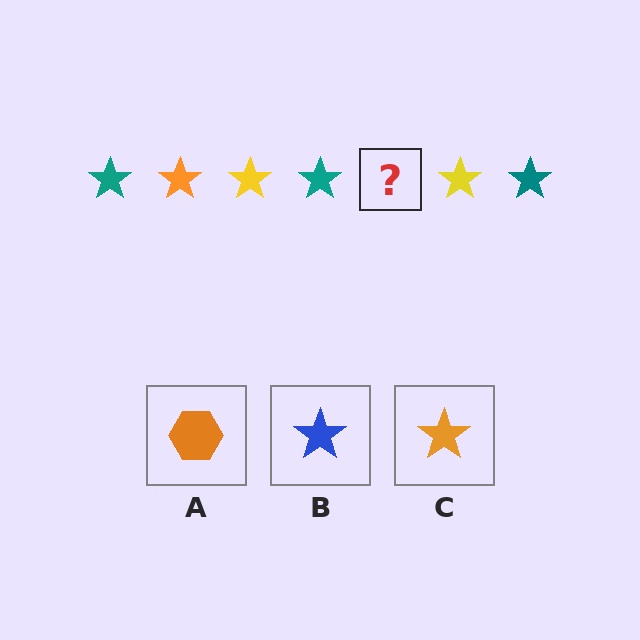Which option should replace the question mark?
Option C.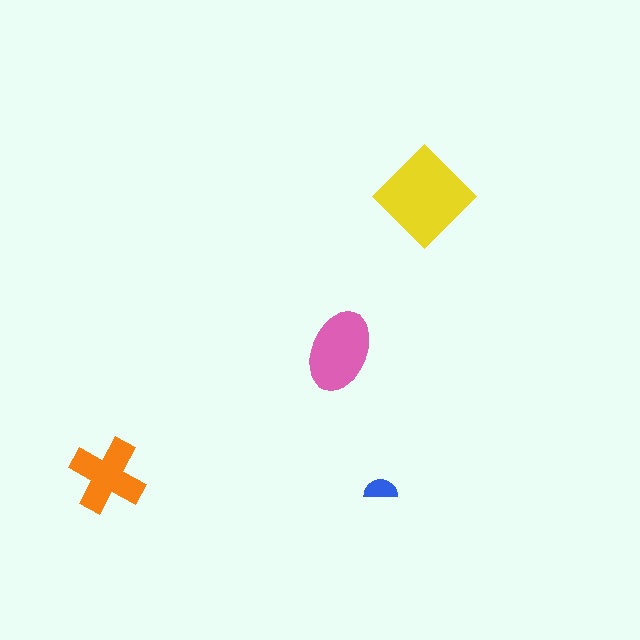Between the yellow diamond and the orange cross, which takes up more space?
The yellow diamond.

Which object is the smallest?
The blue semicircle.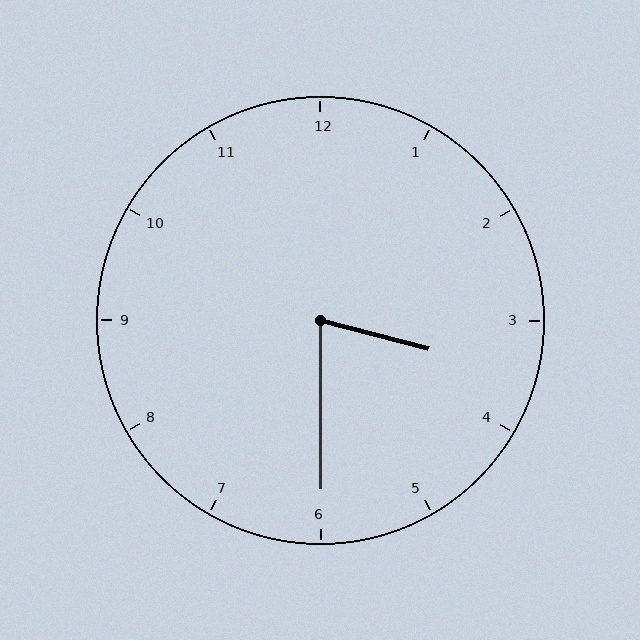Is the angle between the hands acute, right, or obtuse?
It is acute.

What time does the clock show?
3:30.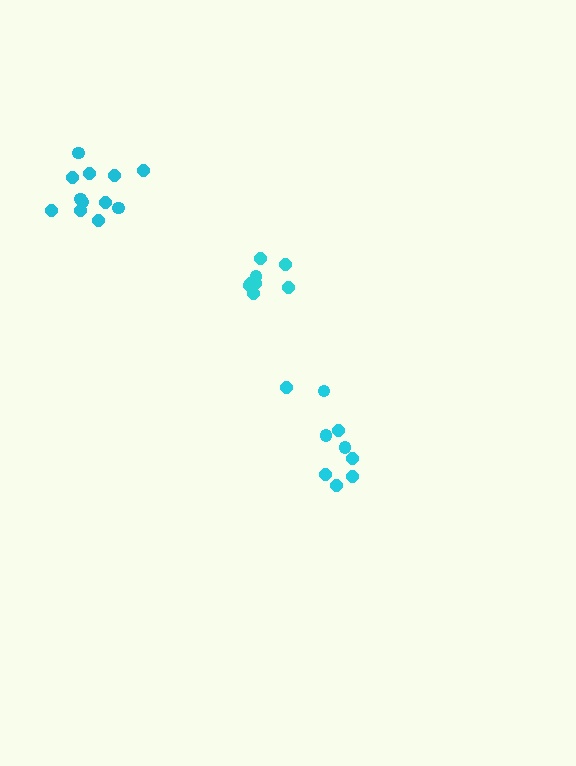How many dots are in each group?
Group 1: 8 dots, Group 2: 12 dots, Group 3: 9 dots (29 total).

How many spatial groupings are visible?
There are 3 spatial groupings.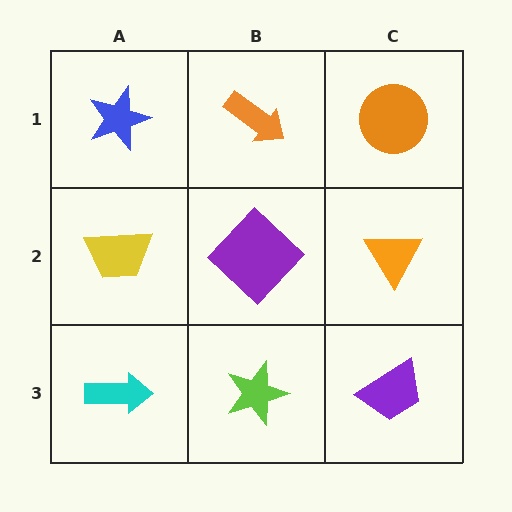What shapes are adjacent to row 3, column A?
A yellow trapezoid (row 2, column A), a lime star (row 3, column B).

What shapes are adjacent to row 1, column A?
A yellow trapezoid (row 2, column A), an orange arrow (row 1, column B).